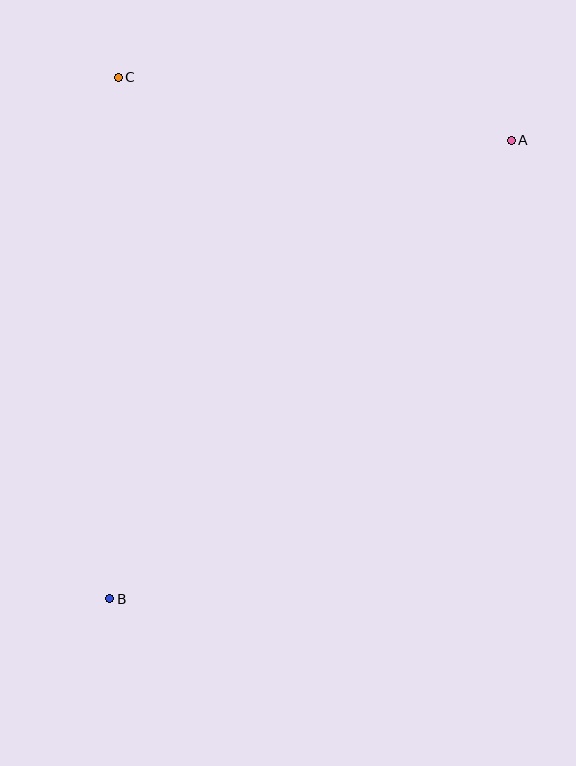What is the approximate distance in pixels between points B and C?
The distance between B and C is approximately 521 pixels.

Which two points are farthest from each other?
Points A and B are farthest from each other.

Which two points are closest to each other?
Points A and C are closest to each other.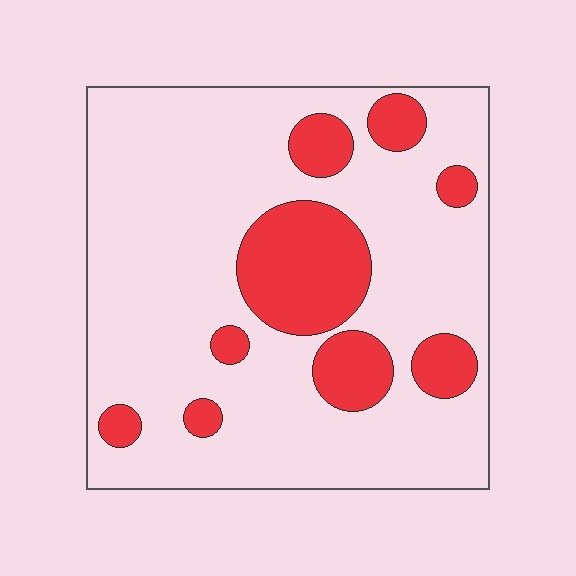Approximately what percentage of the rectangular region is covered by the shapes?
Approximately 20%.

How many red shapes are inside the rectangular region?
9.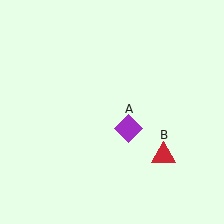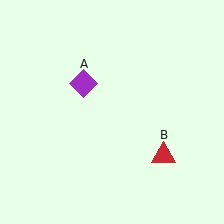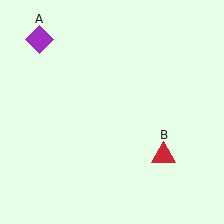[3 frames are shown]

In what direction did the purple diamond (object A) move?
The purple diamond (object A) moved up and to the left.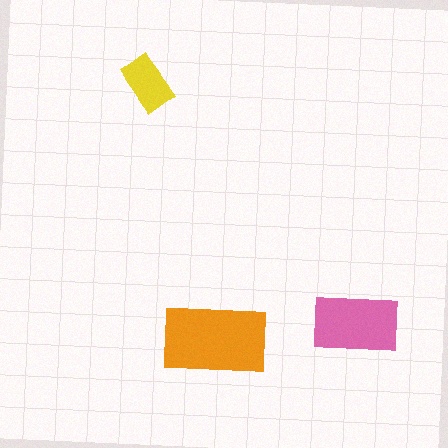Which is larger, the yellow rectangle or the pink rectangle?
The pink one.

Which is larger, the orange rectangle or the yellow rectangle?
The orange one.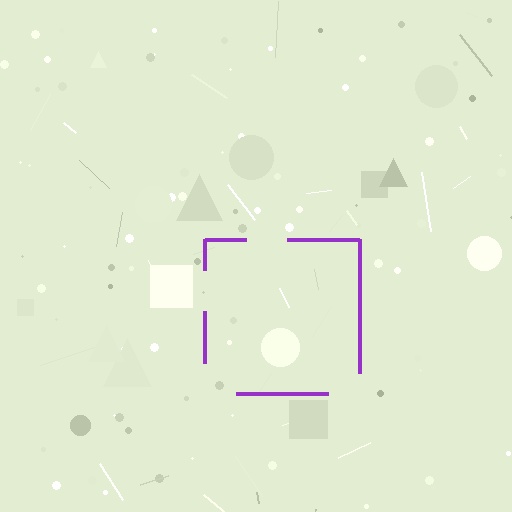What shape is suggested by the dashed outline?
The dashed outline suggests a square.